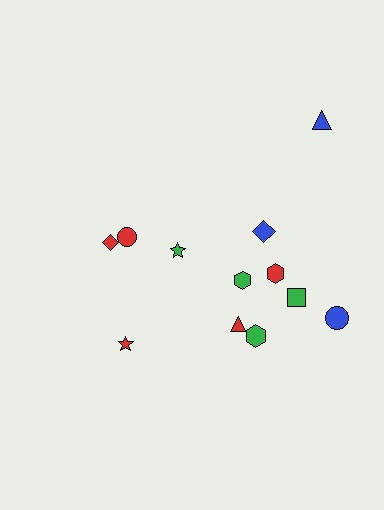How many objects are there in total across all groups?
There are 12 objects.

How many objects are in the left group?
There are 4 objects.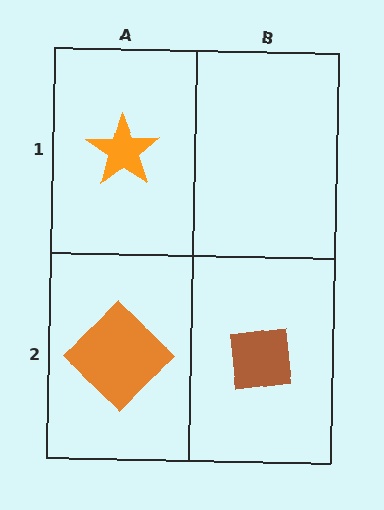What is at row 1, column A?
An orange star.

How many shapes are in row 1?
1 shape.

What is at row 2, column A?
An orange diamond.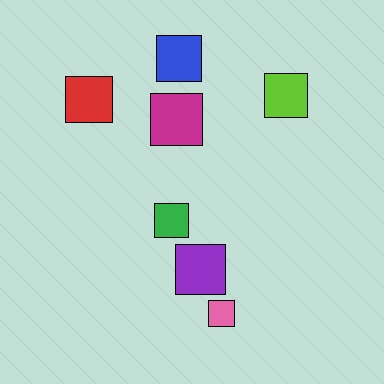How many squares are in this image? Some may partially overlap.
There are 7 squares.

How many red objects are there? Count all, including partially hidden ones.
There is 1 red object.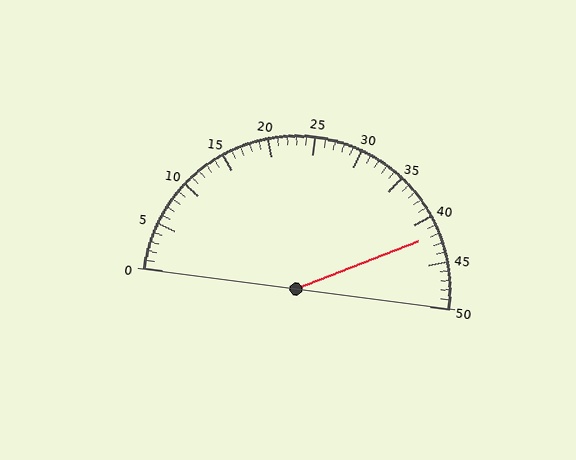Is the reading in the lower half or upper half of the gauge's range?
The reading is in the upper half of the range (0 to 50).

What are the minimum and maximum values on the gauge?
The gauge ranges from 0 to 50.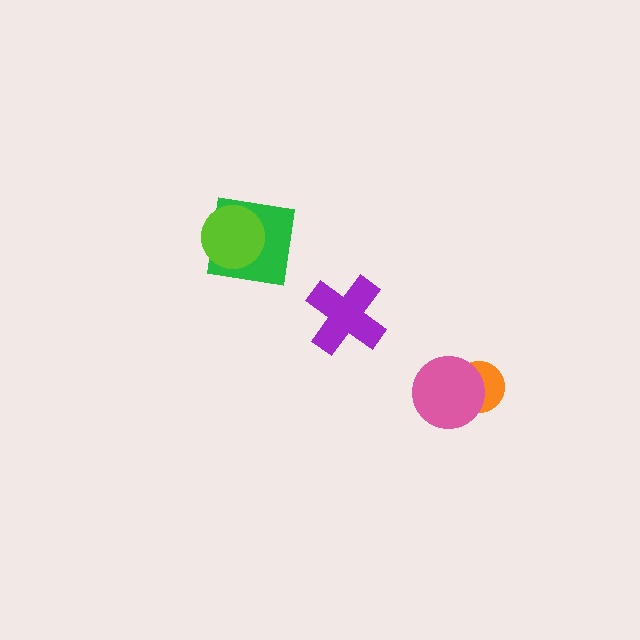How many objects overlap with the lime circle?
1 object overlaps with the lime circle.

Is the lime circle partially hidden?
No, no other shape covers it.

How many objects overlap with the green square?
1 object overlaps with the green square.